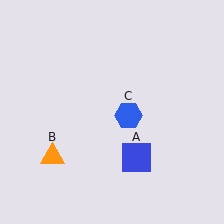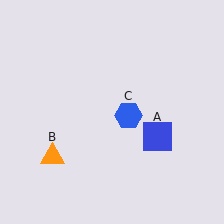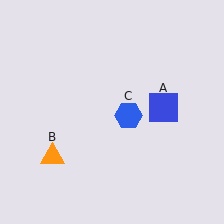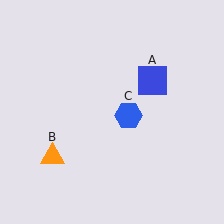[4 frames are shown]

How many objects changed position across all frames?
1 object changed position: blue square (object A).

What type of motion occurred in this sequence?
The blue square (object A) rotated counterclockwise around the center of the scene.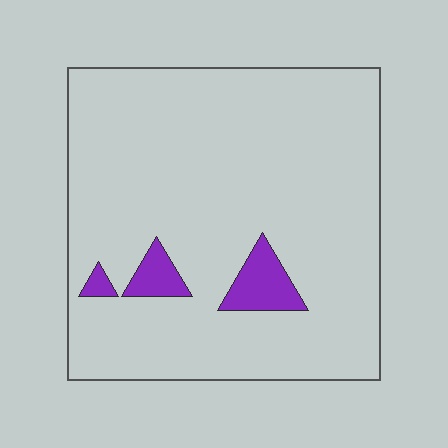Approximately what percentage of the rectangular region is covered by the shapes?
Approximately 5%.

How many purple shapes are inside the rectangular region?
3.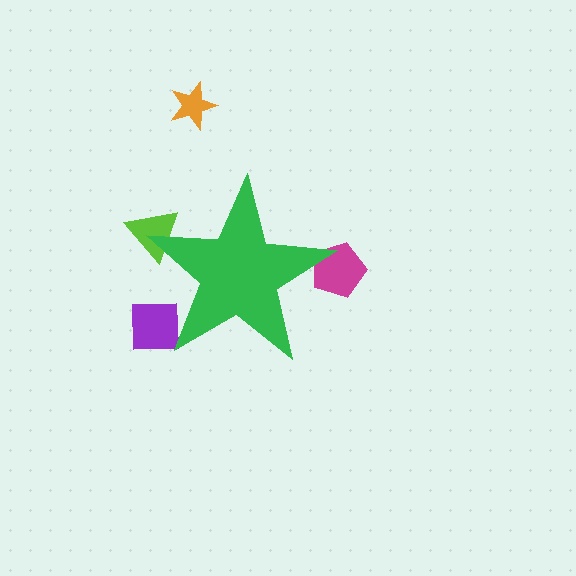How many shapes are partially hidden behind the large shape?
3 shapes are partially hidden.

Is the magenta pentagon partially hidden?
Yes, the magenta pentagon is partially hidden behind the green star.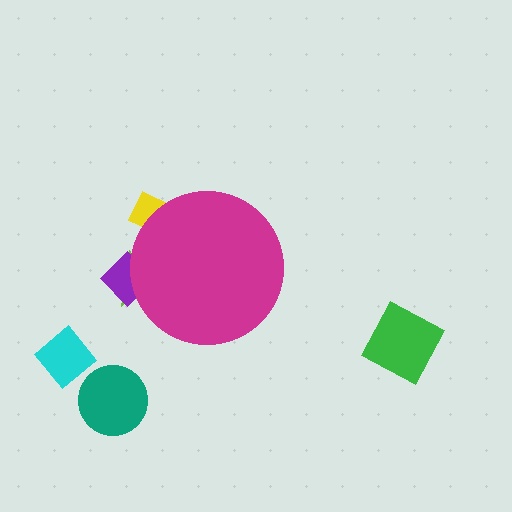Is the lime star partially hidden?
Yes, the lime star is partially hidden behind the magenta circle.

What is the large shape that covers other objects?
A magenta circle.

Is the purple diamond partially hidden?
Yes, the purple diamond is partially hidden behind the magenta circle.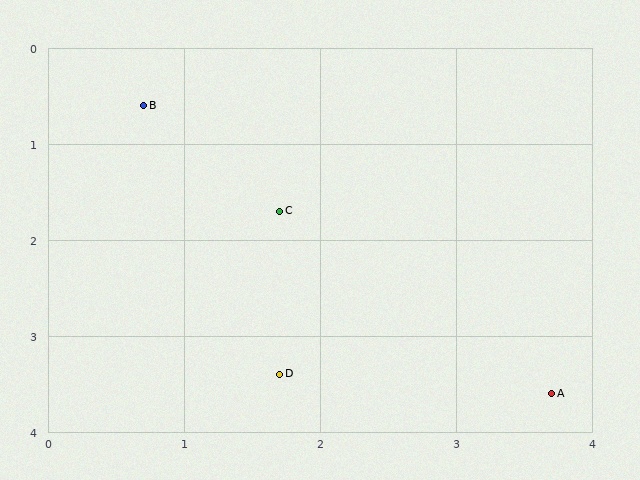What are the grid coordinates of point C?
Point C is at approximately (1.7, 1.7).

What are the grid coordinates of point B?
Point B is at approximately (0.7, 0.6).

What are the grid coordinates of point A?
Point A is at approximately (3.7, 3.6).